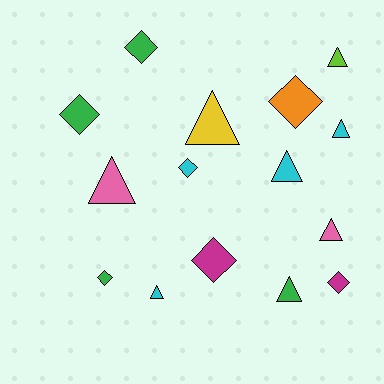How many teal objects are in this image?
There are no teal objects.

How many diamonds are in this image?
There are 7 diamonds.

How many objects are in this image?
There are 15 objects.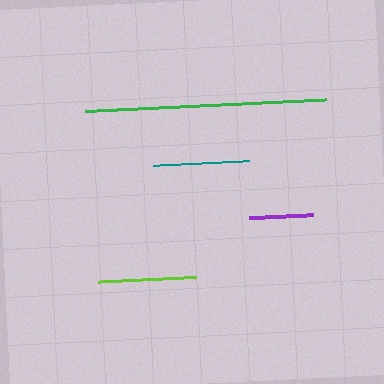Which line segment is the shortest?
The purple line is the shortest at approximately 64 pixels.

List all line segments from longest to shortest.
From longest to shortest: green, lime, teal, purple.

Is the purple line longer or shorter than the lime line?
The lime line is longer than the purple line.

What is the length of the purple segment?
The purple segment is approximately 64 pixels long.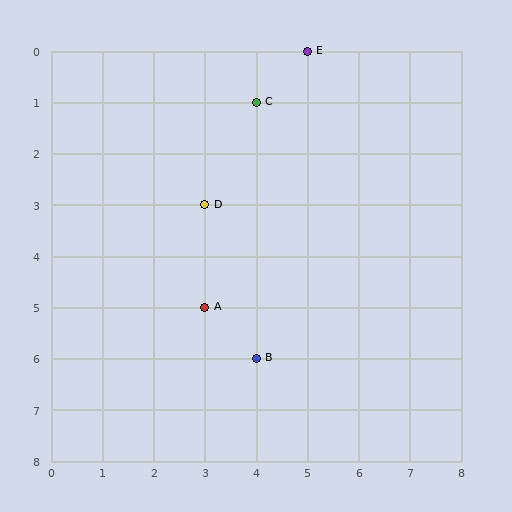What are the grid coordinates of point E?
Point E is at grid coordinates (5, 0).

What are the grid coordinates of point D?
Point D is at grid coordinates (3, 3).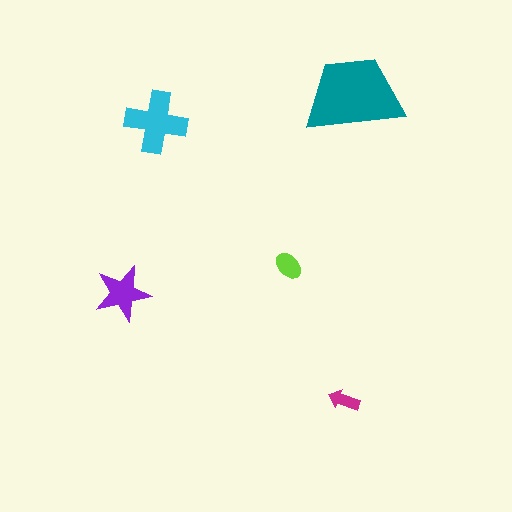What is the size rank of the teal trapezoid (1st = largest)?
1st.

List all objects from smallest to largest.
The magenta arrow, the lime ellipse, the purple star, the cyan cross, the teal trapezoid.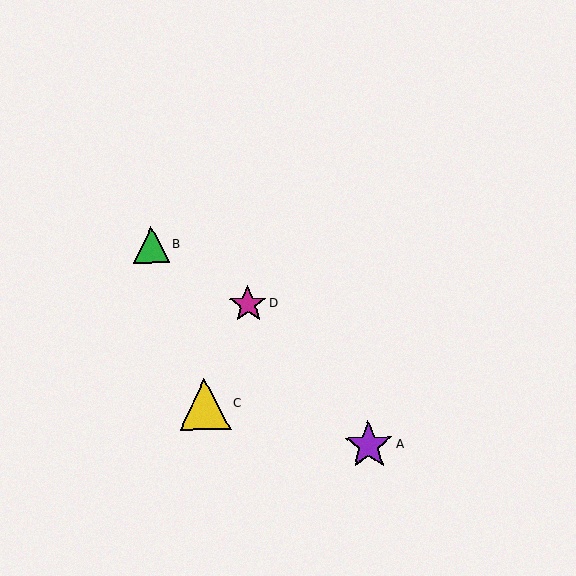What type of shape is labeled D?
Shape D is a magenta star.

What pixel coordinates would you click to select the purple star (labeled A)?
Click at (369, 445) to select the purple star A.